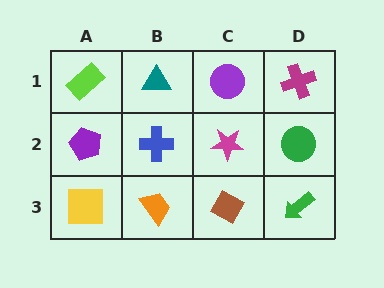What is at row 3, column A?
A yellow square.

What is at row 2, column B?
A blue cross.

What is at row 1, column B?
A teal triangle.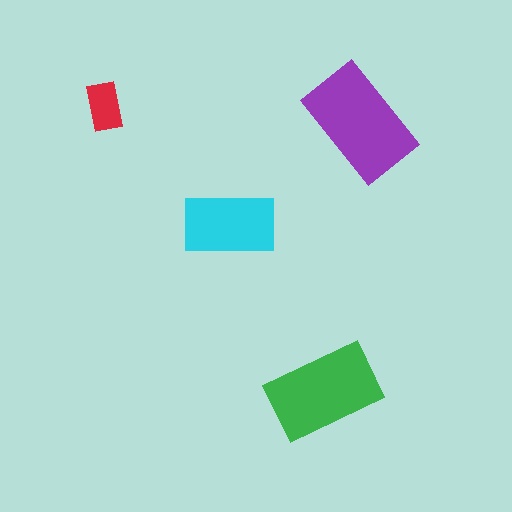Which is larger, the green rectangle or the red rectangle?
The green one.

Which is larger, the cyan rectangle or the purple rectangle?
The purple one.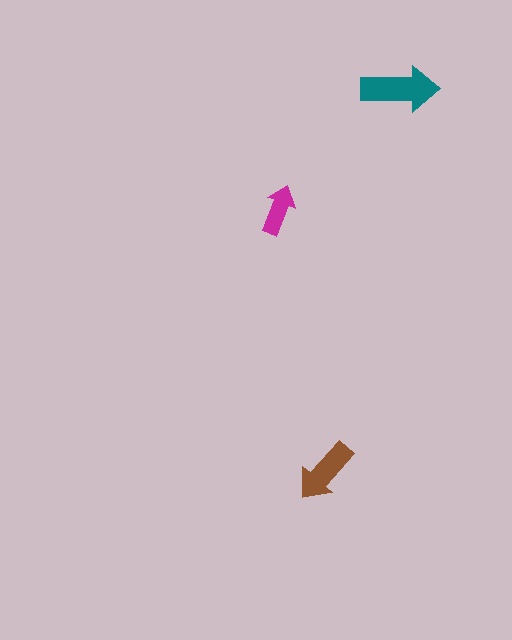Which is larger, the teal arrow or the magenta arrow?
The teal one.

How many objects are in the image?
There are 3 objects in the image.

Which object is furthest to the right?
The teal arrow is rightmost.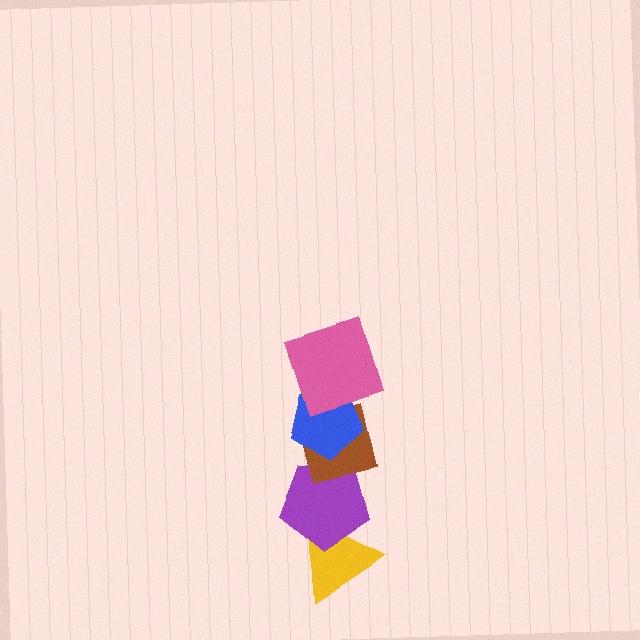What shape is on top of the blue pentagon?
The pink square is on top of the blue pentagon.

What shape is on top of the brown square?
The blue pentagon is on top of the brown square.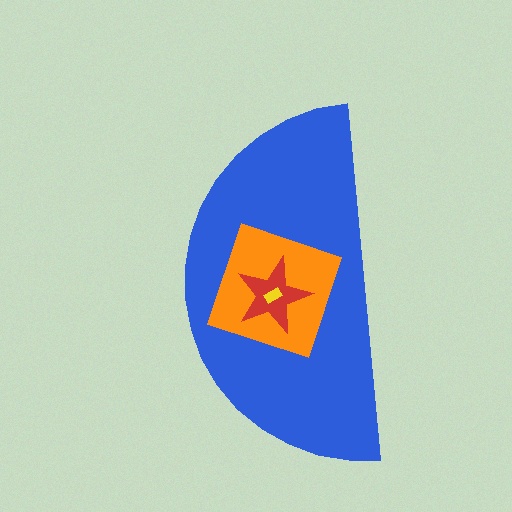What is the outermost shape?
The blue semicircle.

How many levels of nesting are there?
4.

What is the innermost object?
The yellow rectangle.